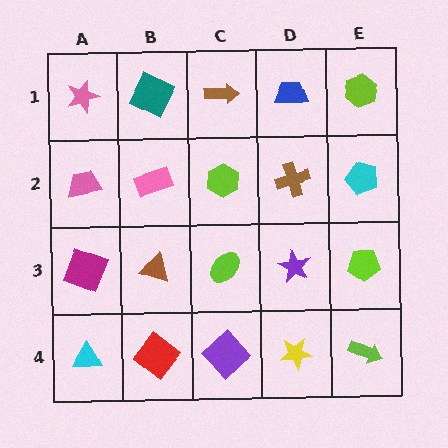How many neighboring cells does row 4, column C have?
3.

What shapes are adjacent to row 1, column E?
A cyan pentagon (row 2, column E), a blue trapezoid (row 1, column D).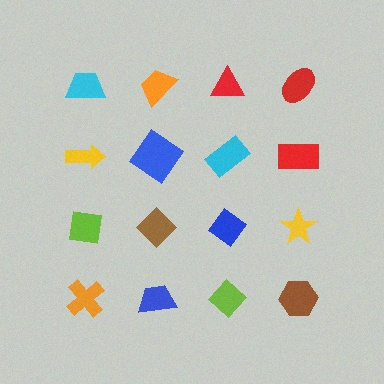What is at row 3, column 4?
A yellow star.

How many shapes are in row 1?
4 shapes.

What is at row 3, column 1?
A lime square.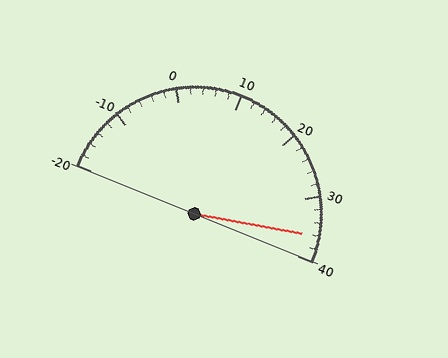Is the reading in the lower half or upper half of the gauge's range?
The reading is in the upper half of the range (-20 to 40).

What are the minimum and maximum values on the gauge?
The gauge ranges from -20 to 40.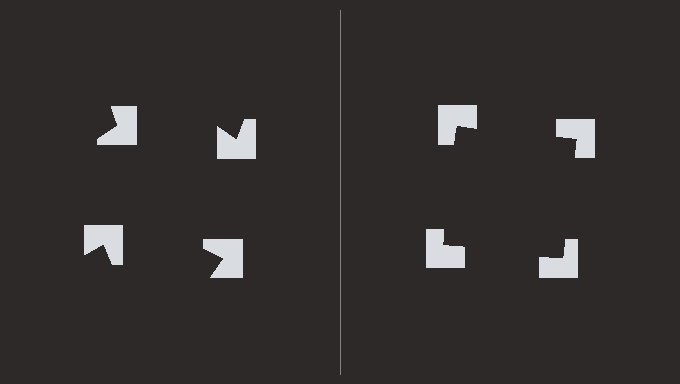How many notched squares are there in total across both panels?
8 — 4 on each side.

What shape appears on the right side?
An illusory square.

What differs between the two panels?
The notched squares are positioned identically on both sides; only the wedge orientations differ. On the right they align to a square; on the left they are misaligned.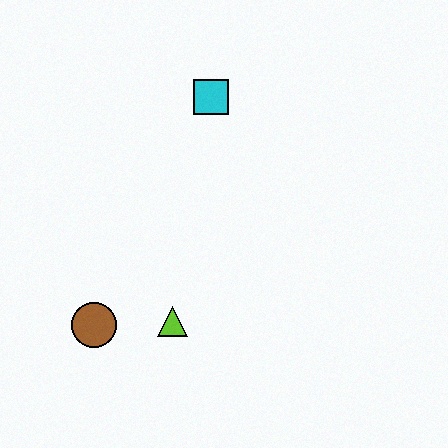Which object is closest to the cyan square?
The lime triangle is closest to the cyan square.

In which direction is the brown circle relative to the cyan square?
The brown circle is below the cyan square.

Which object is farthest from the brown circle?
The cyan square is farthest from the brown circle.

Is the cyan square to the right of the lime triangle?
Yes